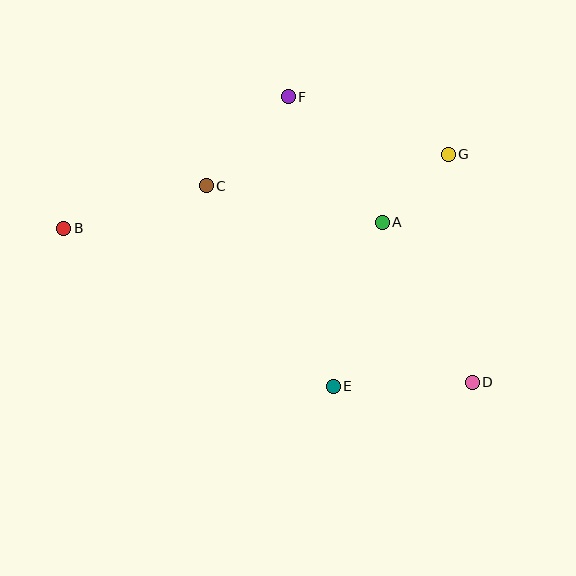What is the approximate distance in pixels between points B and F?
The distance between B and F is approximately 260 pixels.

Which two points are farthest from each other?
Points B and D are farthest from each other.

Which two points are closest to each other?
Points A and G are closest to each other.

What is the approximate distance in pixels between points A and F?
The distance between A and F is approximately 157 pixels.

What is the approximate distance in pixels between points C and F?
The distance between C and F is approximately 121 pixels.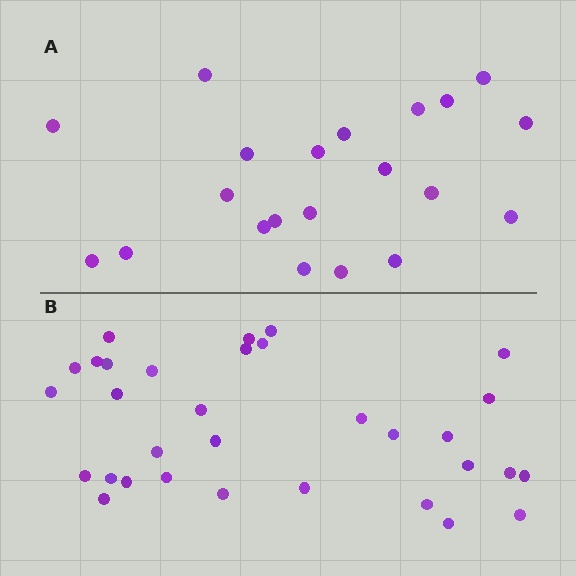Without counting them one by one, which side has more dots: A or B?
Region B (the bottom region) has more dots.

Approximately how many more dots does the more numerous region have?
Region B has roughly 12 or so more dots than region A.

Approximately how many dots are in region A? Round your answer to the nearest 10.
About 20 dots. (The exact count is 21, which rounds to 20.)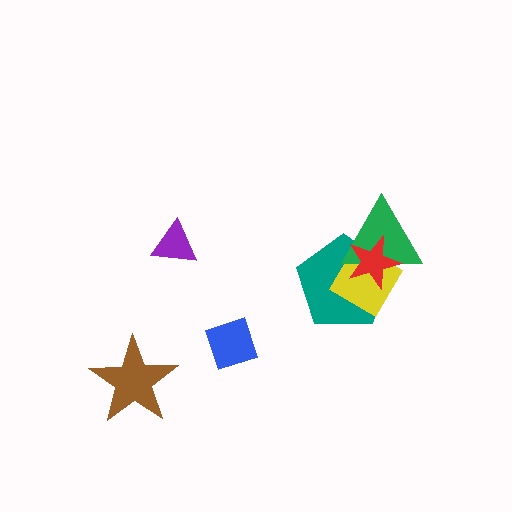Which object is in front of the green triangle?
The red star is in front of the green triangle.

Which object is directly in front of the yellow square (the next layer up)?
The green triangle is directly in front of the yellow square.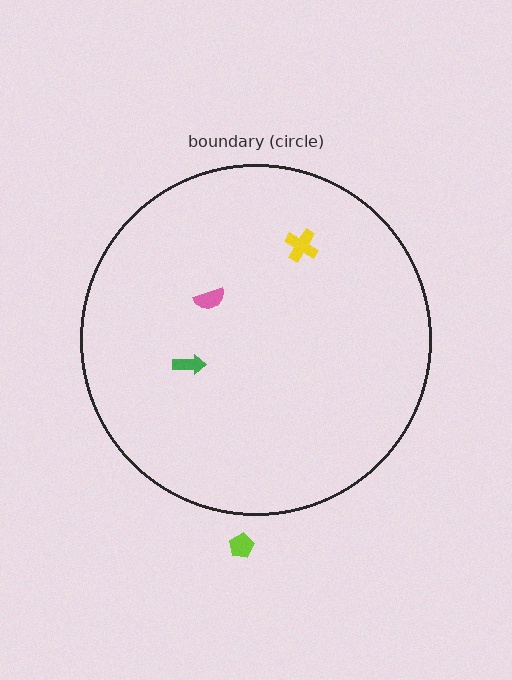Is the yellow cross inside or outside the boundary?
Inside.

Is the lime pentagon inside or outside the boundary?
Outside.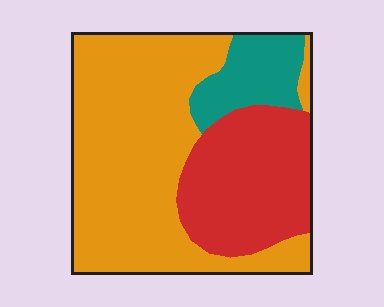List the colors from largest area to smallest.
From largest to smallest: orange, red, teal.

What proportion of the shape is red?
Red covers around 30% of the shape.